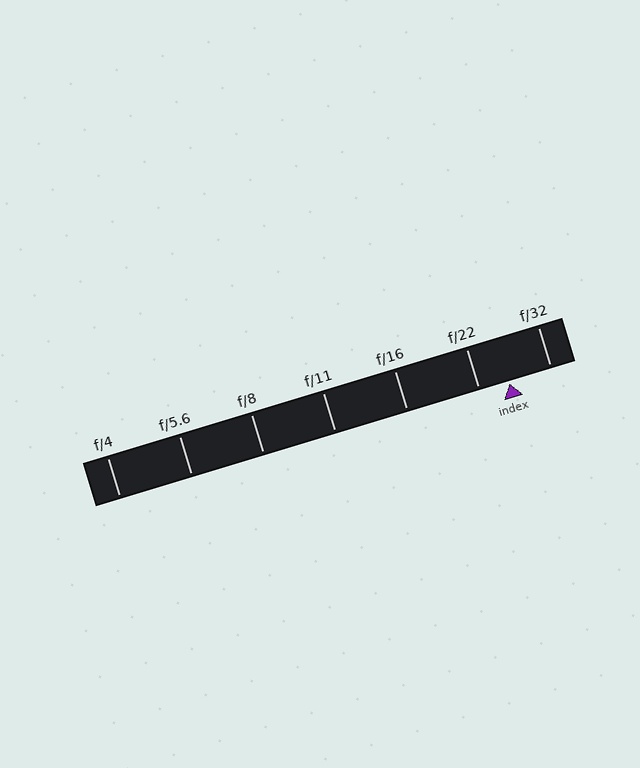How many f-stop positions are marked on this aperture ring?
There are 7 f-stop positions marked.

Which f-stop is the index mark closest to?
The index mark is closest to f/22.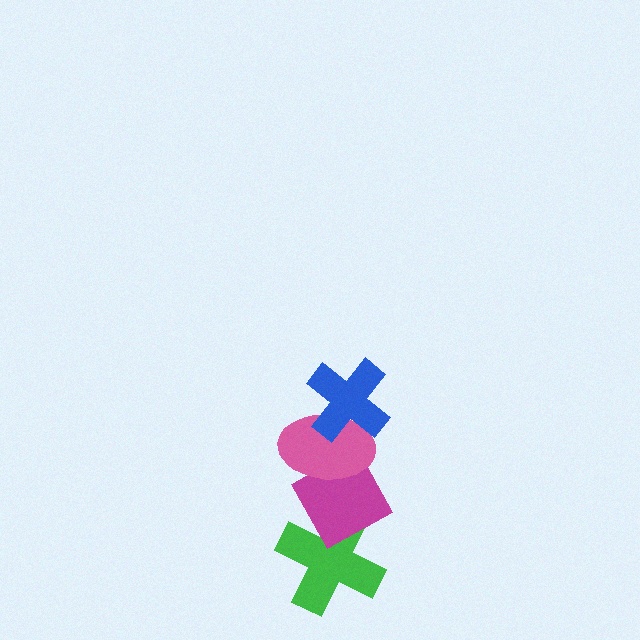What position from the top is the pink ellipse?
The pink ellipse is 2nd from the top.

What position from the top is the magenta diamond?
The magenta diamond is 3rd from the top.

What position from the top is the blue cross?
The blue cross is 1st from the top.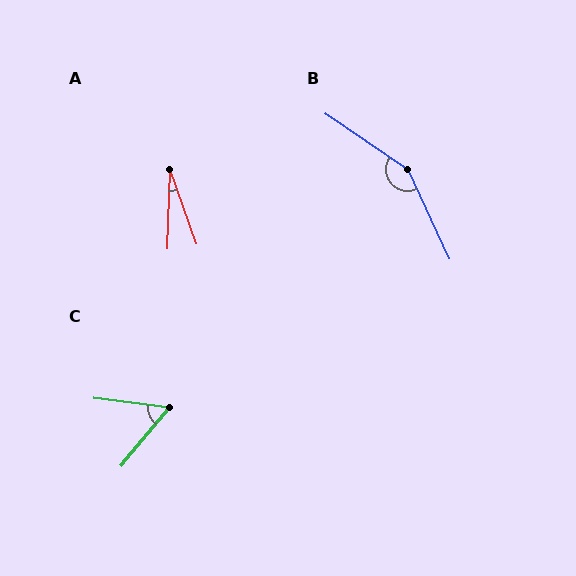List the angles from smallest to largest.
A (21°), C (58°), B (150°).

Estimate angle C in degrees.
Approximately 58 degrees.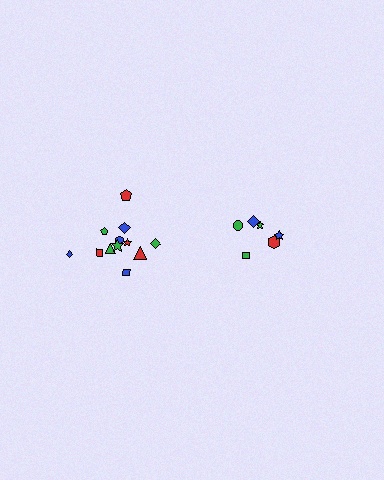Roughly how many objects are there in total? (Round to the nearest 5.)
Roughly 20 objects in total.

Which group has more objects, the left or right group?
The left group.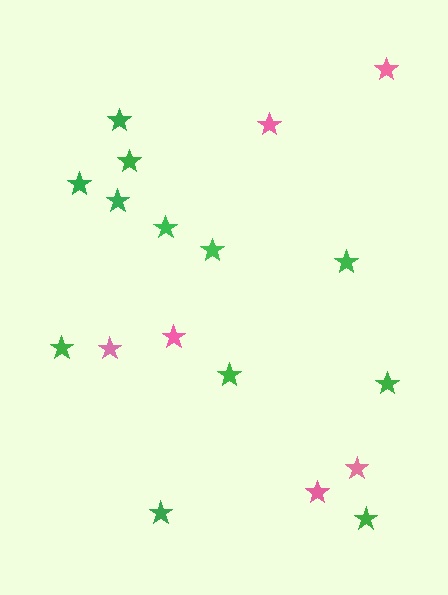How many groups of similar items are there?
There are 2 groups: one group of pink stars (6) and one group of green stars (12).